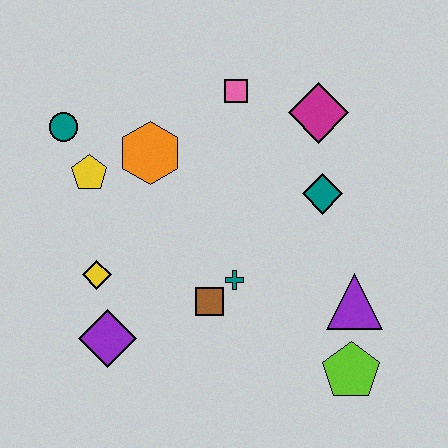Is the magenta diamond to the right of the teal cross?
Yes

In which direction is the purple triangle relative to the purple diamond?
The purple triangle is to the right of the purple diamond.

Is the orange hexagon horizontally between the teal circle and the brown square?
Yes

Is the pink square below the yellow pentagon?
No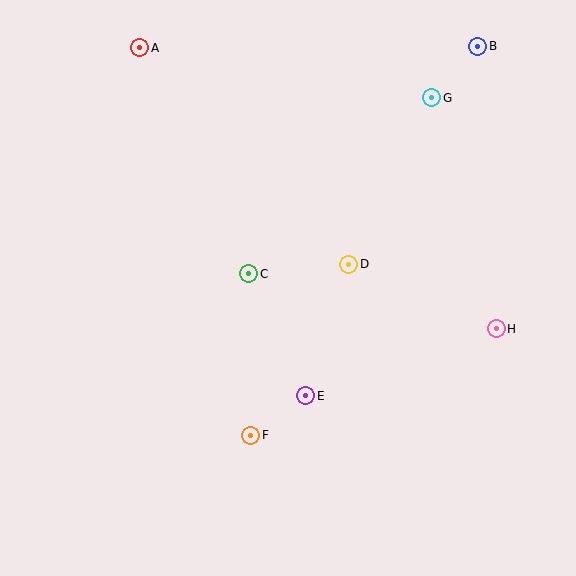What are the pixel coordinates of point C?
Point C is at (249, 274).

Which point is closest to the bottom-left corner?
Point F is closest to the bottom-left corner.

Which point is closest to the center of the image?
Point C at (249, 274) is closest to the center.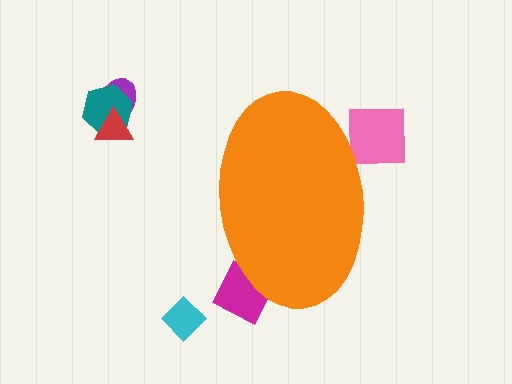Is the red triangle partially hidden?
No, the red triangle is fully visible.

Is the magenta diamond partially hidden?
Yes, the magenta diamond is partially hidden behind the orange ellipse.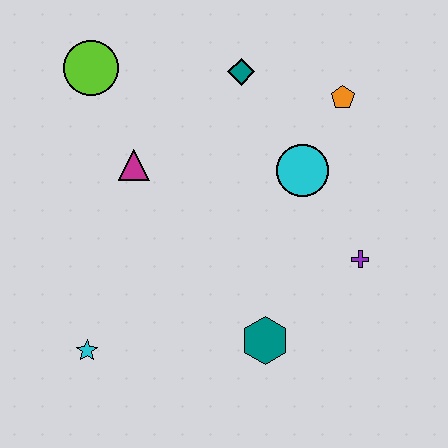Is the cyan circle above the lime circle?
No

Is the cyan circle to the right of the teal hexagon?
Yes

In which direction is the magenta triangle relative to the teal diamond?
The magenta triangle is to the left of the teal diamond.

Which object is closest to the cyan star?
The teal hexagon is closest to the cyan star.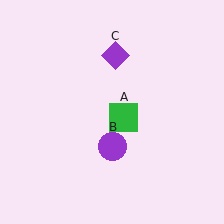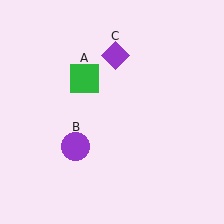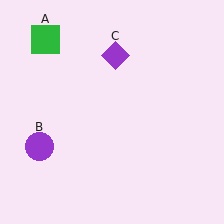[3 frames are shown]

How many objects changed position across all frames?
2 objects changed position: green square (object A), purple circle (object B).